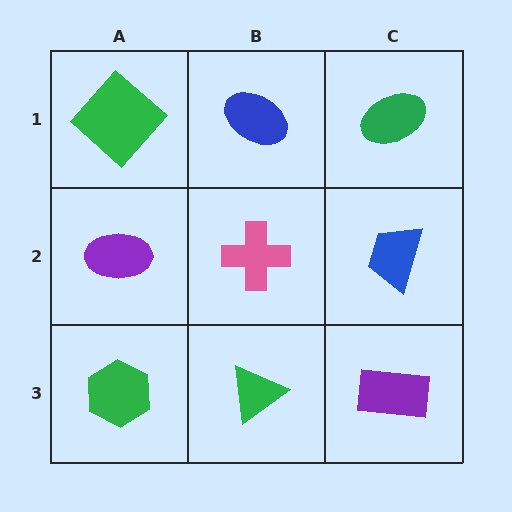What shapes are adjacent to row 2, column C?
A green ellipse (row 1, column C), a purple rectangle (row 3, column C), a pink cross (row 2, column B).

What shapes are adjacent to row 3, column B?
A pink cross (row 2, column B), a green hexagon (row 3, column A), a purple rectangle (row 3, column C).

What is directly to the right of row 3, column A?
A green triangle.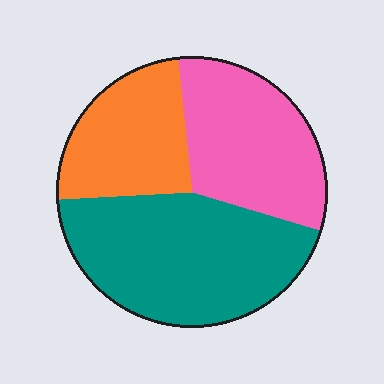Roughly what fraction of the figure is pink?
Pink takes up between a quarter and a half of the figure.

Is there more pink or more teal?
Teal.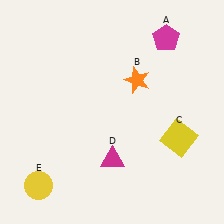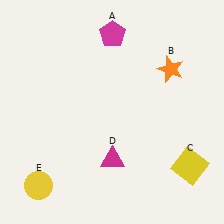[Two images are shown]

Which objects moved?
The objects that moved are: the magenta pentagon (A), the orange star (B), the yellow square (C).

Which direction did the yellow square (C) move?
The yellow square (C) moved down.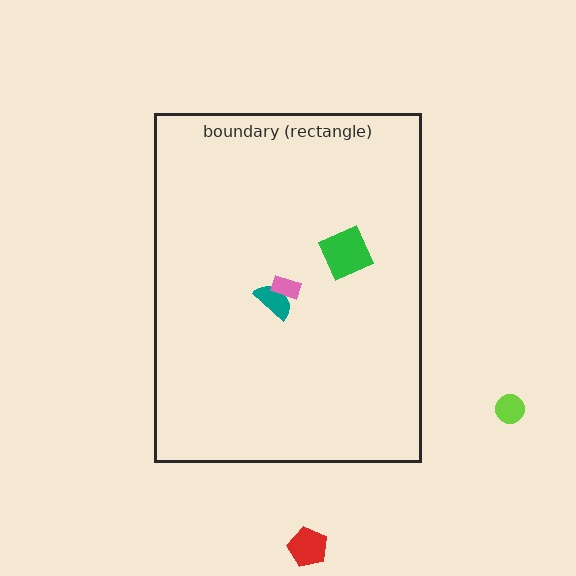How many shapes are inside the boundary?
3 inside, 2 outside.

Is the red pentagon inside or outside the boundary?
Outside.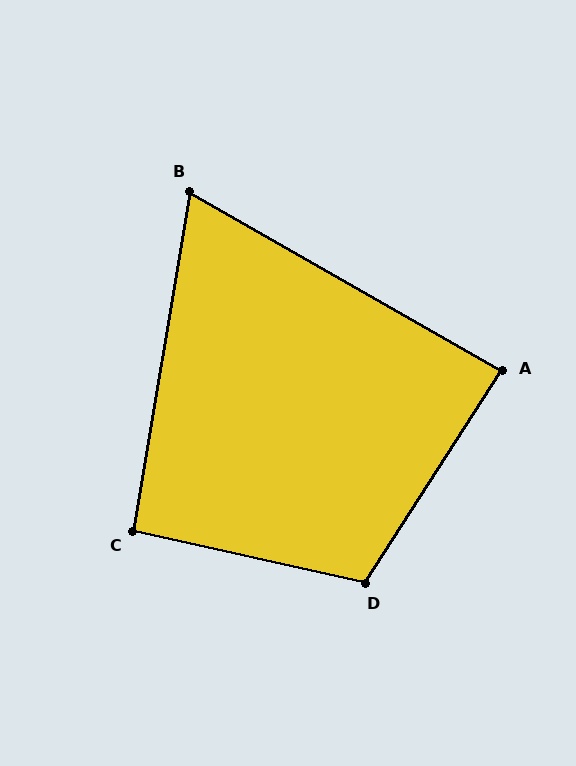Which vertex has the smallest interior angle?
B, at approximately 70 degrees.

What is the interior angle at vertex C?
Approximately 93 degrees (approximately right).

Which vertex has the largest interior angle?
D, at approximately 110 degrees.